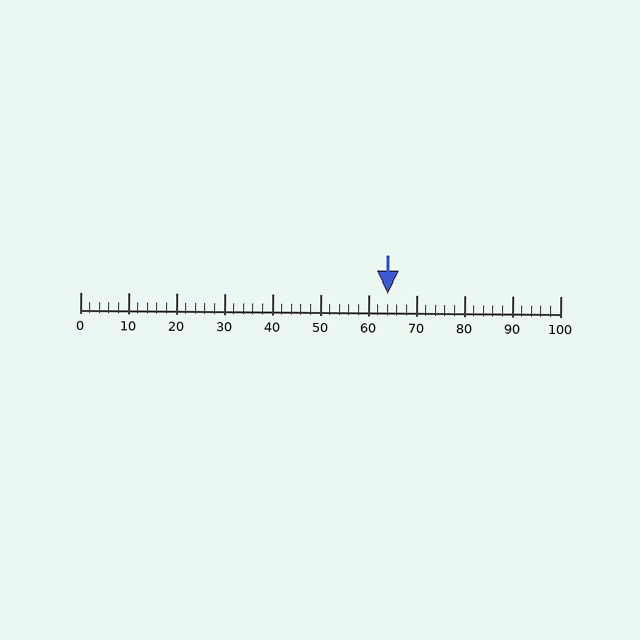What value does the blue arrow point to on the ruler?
The blue arrow points to approximately 64.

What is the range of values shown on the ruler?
The ruler shows values from 0 to 100.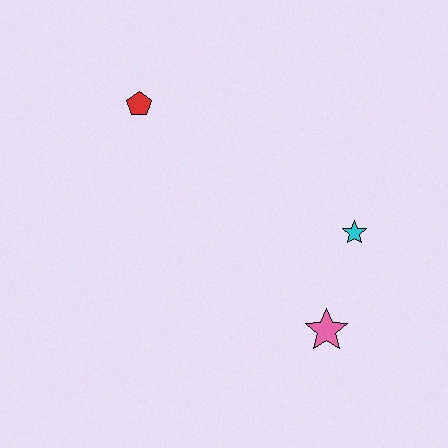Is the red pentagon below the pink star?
No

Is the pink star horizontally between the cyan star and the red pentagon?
Yes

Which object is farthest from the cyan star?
The red pentagon is farthest from the cyan star.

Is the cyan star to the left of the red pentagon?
No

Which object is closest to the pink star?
The cyan star is closest to the pink star.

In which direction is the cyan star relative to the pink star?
The cyan star is above the pink star.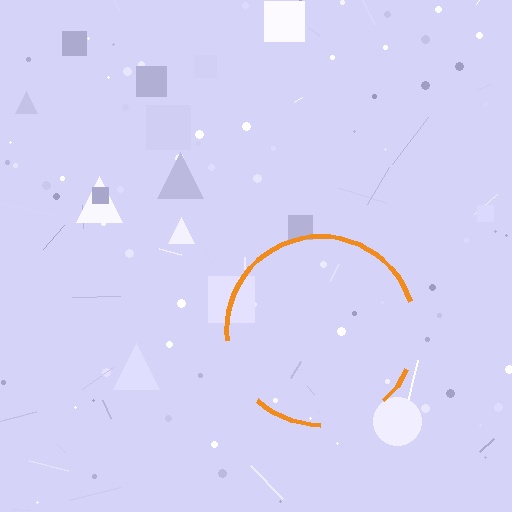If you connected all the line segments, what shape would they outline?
They would outline a circle.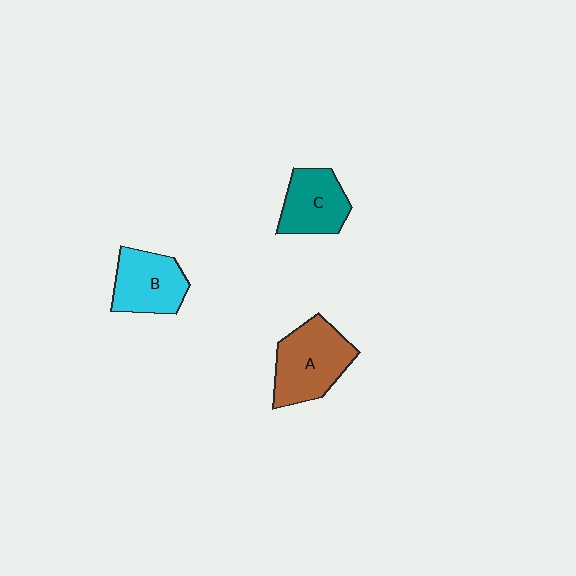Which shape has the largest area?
Shape A (brown).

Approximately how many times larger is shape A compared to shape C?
Approximately 1.3 times.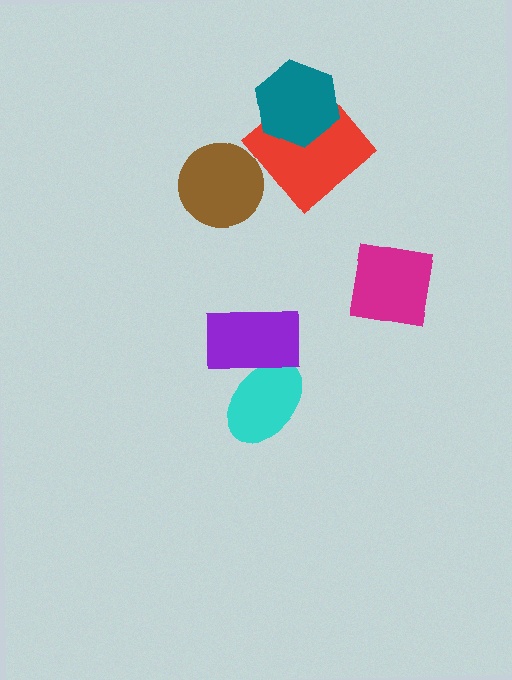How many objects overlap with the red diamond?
1 object overlaps with the red diamond.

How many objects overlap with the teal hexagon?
1 object overlaps with the teal hexagon.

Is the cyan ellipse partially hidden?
Yes, it is partially covered by another shape.